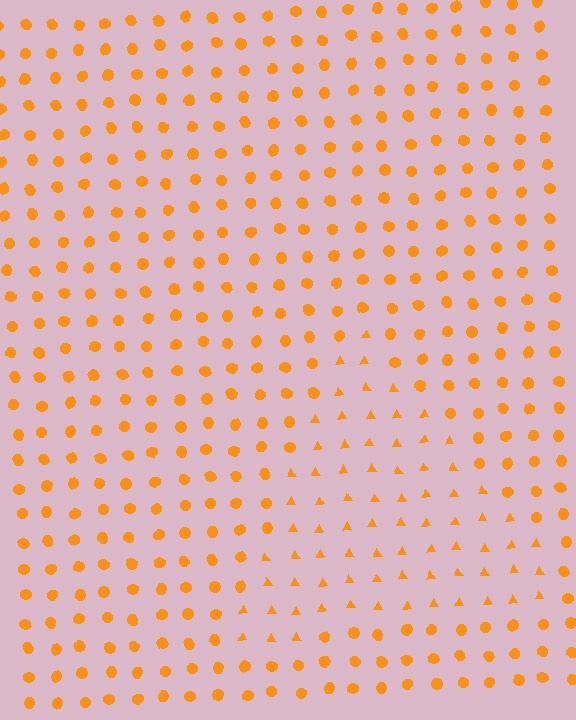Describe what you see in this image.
The image is filled with small orange elements arranged in a uniform grid. A triangle-shaped region contains triangles, while the surrounding area contains circles. The boundary is defined purely by the change in element shape.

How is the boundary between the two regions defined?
The boundary is defined by a change in element shape: triangles inside vs. circles outside. All elements share the same color and spacing.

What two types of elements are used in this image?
The image uses triangles inside the triangle region and circles outside it.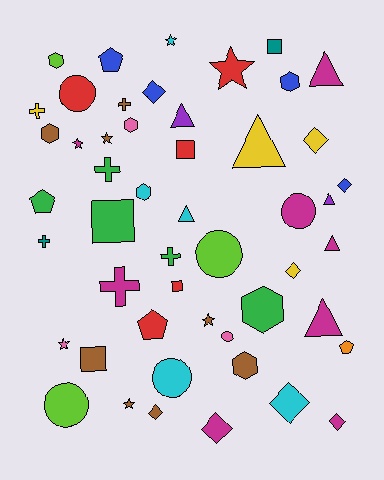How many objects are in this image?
There are 50 objects.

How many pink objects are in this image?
There are 3 pink objects.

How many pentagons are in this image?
There are 4 pentagons.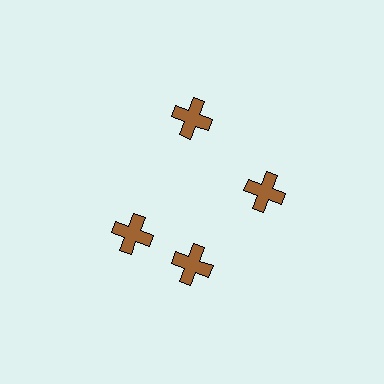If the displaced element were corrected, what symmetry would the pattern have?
It would have 4-fold rotational symmetry — the pattern would map onto itself every 90 degrees.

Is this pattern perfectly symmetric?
No. The 4 brown crosses are arranged in a ring, but one element near the 9 o'clock position is rotated out of alignment along the ring, breaking the 4-fold rotational symmetry.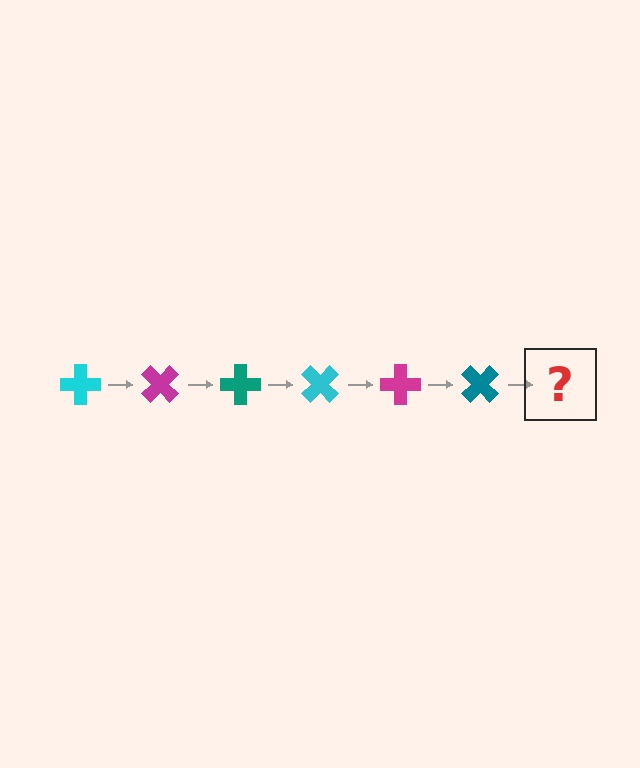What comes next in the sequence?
The next element should be a cyan cross, rotated 270 degrees from the start.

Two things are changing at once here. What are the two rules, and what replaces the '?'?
The two rules are that it rotates 45 degrees each step and the color cycles through cyan, magenta, and teal. The '?' should be a cyan cross, rotated 270 degrees from the start.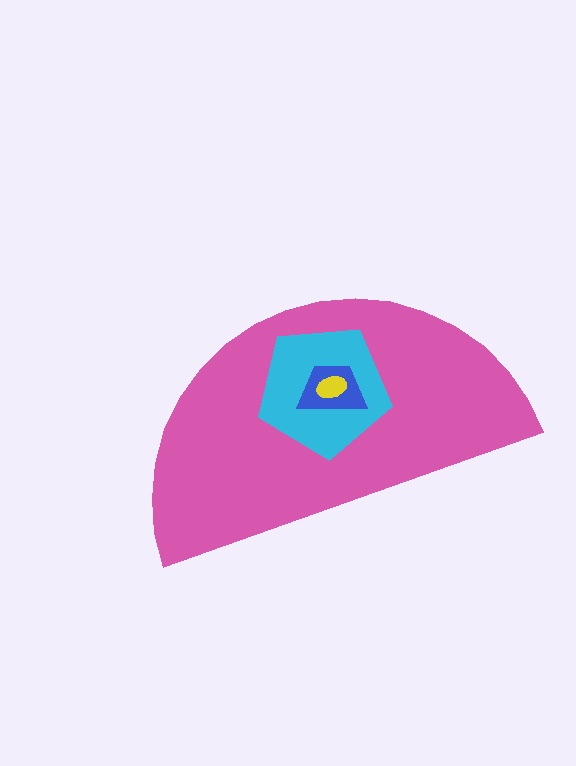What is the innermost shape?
The yellow ellipse.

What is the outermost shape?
The pink semicircle.